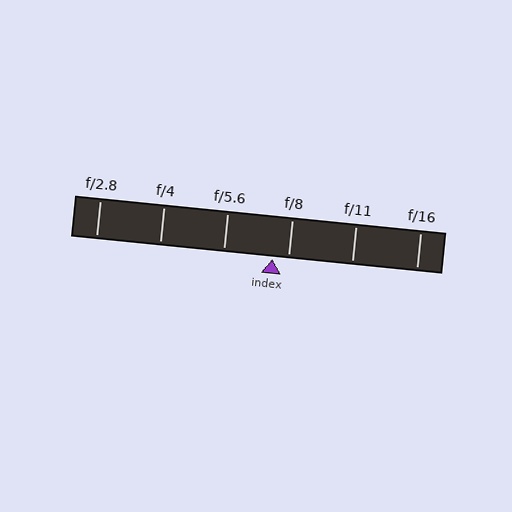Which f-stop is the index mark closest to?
The index mark is closest to f/8.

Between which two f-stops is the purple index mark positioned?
The index mark is between f/5.6 and f/8.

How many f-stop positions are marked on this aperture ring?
There are 6 f-stop positions marked.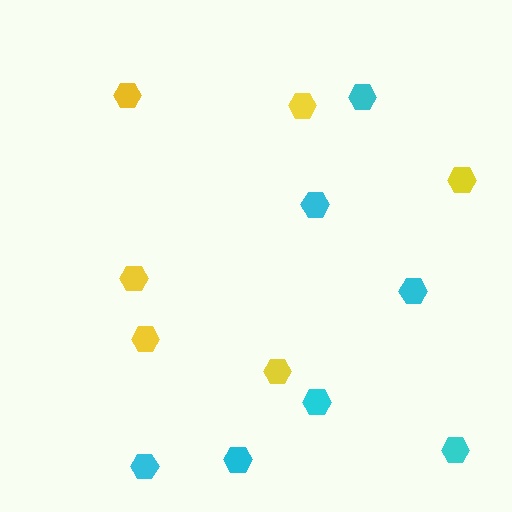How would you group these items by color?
There are 2 groups: one group of yellow hexagons (6) and one group of cyan hexagons (7).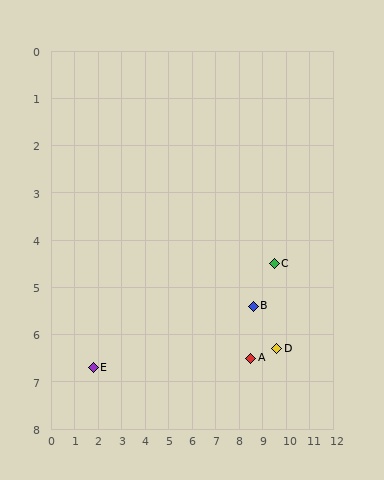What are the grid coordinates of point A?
Point A is at approximately (8.5, 6.5).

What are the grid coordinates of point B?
Point B is at approximately (8.6, 5.4).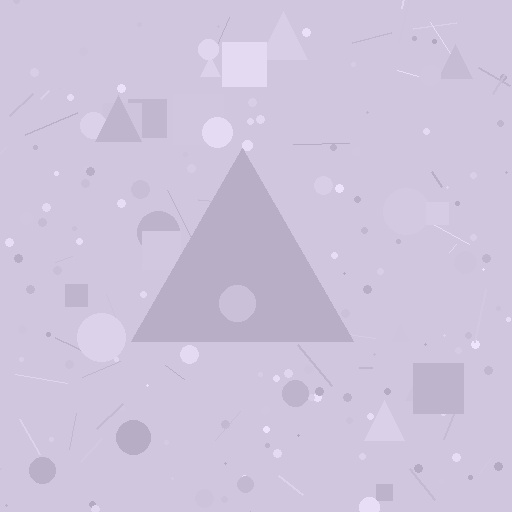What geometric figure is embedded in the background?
A triangle is embedded in the background.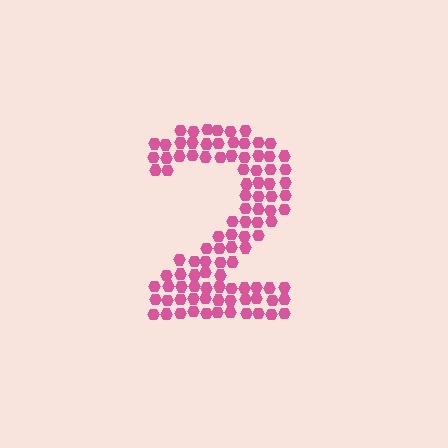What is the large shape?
The large shape is the digit 2.